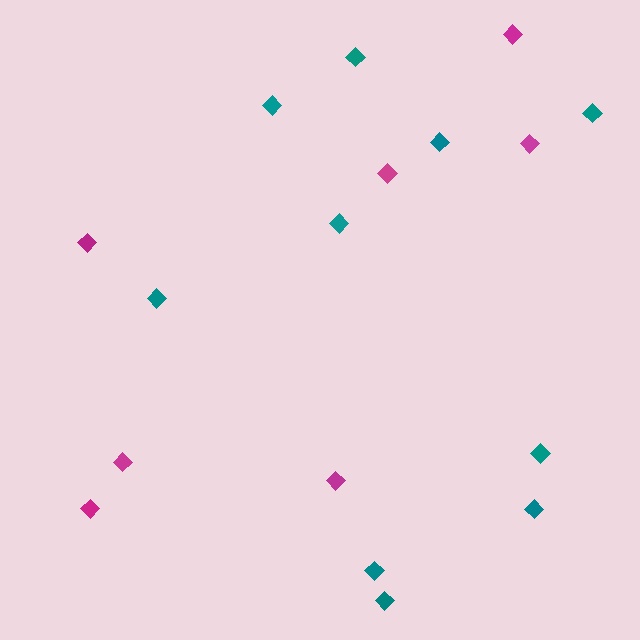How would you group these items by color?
There are 2 groups: one group of teal diamonds (10) and one group of magenta diamonds (7).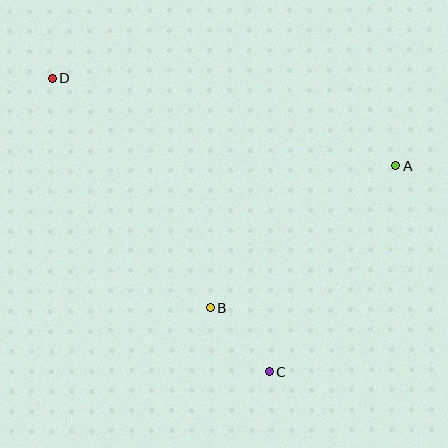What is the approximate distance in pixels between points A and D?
The distance between A and D is approximately 354 pixels.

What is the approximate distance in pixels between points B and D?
The distance between B and D is approximately 279 pixels.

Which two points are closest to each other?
Points B and C are closest to each other.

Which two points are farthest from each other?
Points C and D are farthest from each other.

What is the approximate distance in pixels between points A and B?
The distance between A and B is approximately 233 pixels.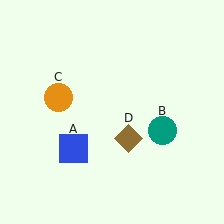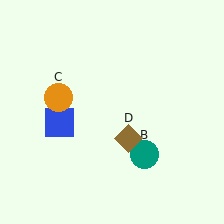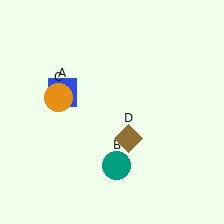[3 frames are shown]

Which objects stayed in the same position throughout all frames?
Orange circle (object C) and brown diamond (object D) remained stationary.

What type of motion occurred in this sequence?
The blue square (object A), teal circle (object B) rotated clockwise around the center of the scene.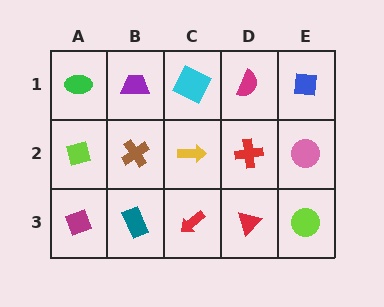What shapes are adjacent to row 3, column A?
A lime square (row 2, column A), a teal rectangle (row 3, column B).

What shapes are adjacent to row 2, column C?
A cyan square (row 1, column C), a red arrow (row 3, column C), a brown cross (row 2, column B), a red cross (row 2, column D).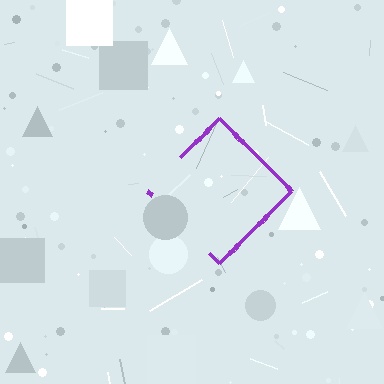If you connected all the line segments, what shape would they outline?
They would outline a diamond.